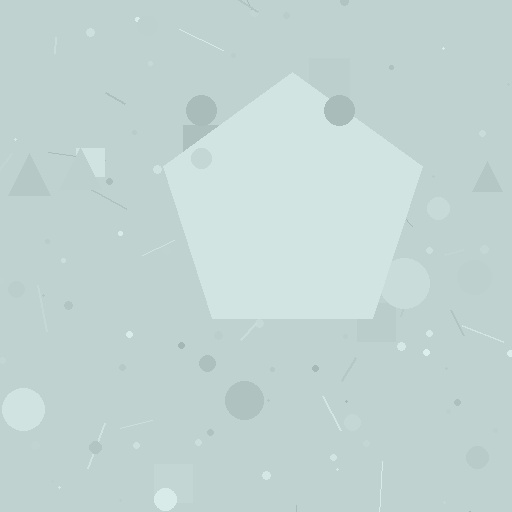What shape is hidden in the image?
A pentagon is hidden in the image.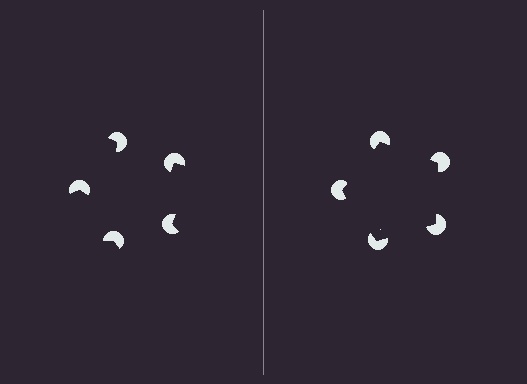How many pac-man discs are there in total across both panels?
10 — 5 on each side.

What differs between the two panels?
The pac-man discs are positioned identically on both sides; only the wedge orientations differ. On the right they align to a pentagon; on the left they are misaligned.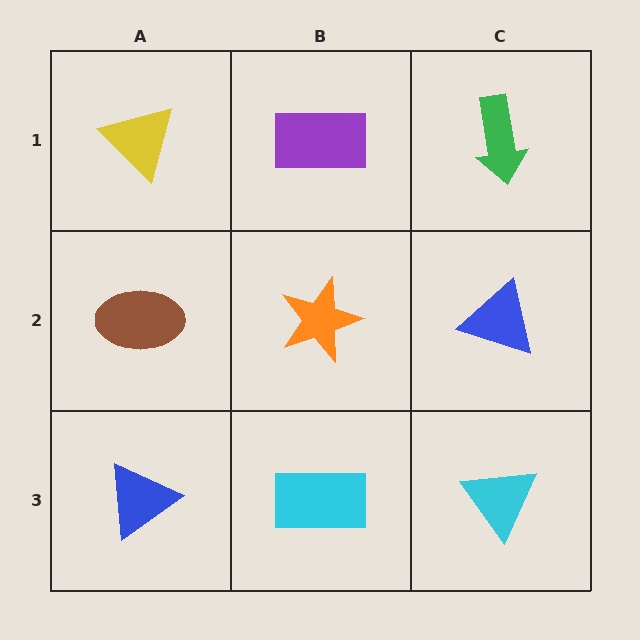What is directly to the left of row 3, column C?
A cyan rectangle.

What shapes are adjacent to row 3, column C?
A blue triangle (row 2, column C), a cyan rectangle (row 3, column B).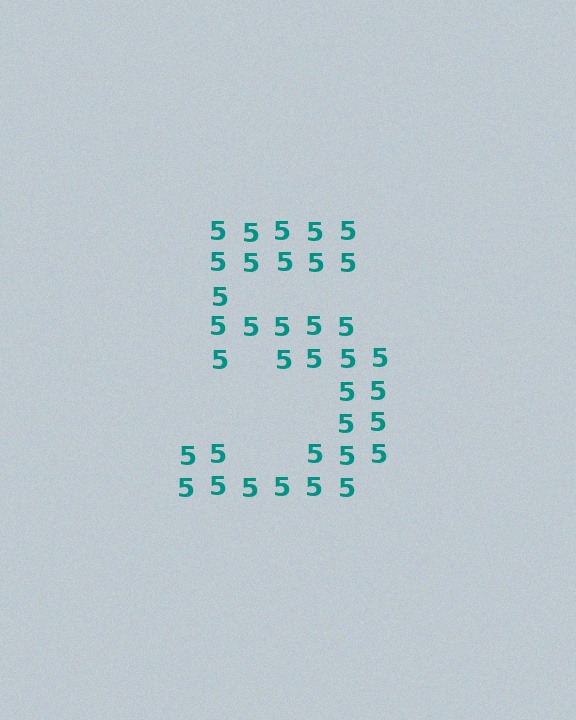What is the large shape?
The large shape is the digit 5.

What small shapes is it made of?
It is made of small digit 5's.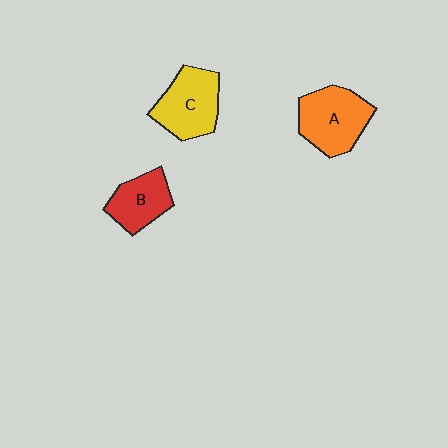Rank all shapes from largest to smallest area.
From largest to smallest: A (orange), C (yellow), B (red).